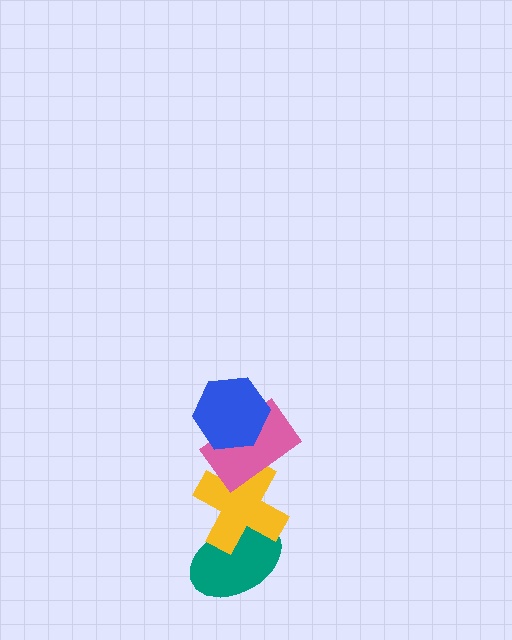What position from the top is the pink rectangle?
The pink rectangle is 2nd from the top.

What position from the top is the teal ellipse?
The teal ellipse is 4th from the top.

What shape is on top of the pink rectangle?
The blue hexagon is on top of the pink rectangle.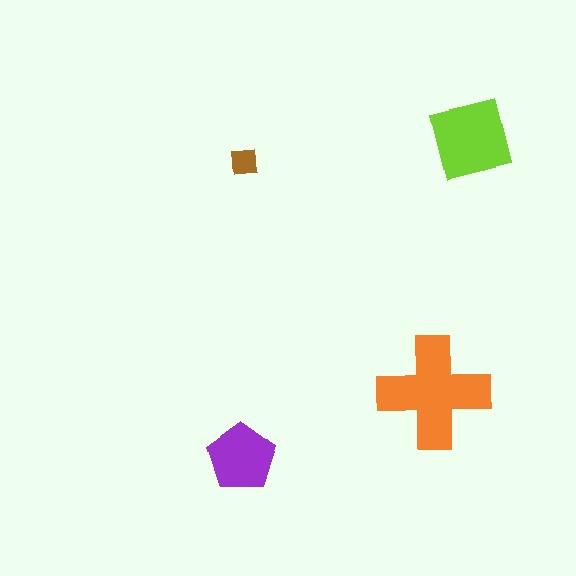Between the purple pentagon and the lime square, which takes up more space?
The lime square.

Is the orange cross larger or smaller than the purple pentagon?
Larger.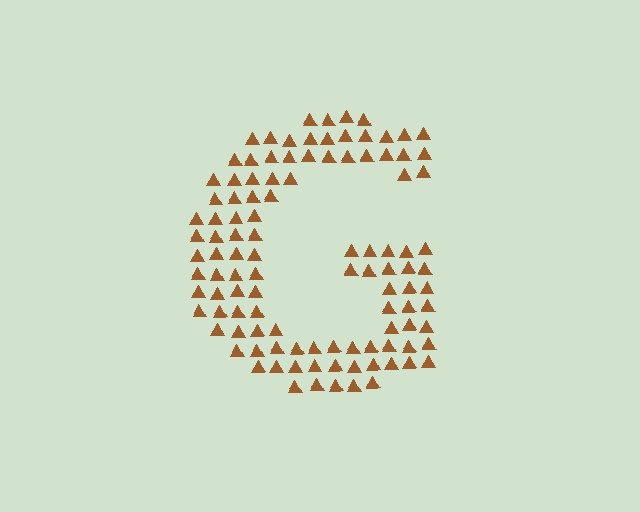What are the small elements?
The small elements are triangles.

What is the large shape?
The large shape is the letter G.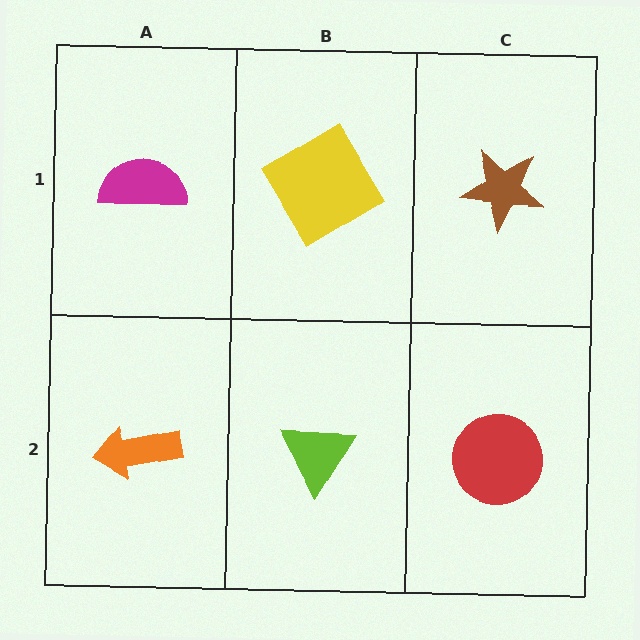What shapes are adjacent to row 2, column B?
A yellow diamond (row 1, column B), an orange arrow (row 2, column A), a red circle (row 2, column C).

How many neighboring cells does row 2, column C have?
2.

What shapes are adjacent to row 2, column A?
A magenta semicircle (row 1, column A), a lime triangle (row 2, column B).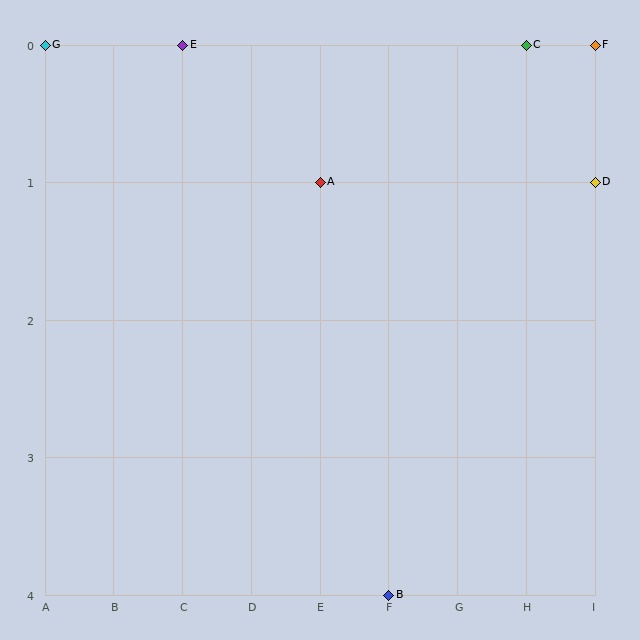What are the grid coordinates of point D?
Point D is at grid coordinates (I, 1).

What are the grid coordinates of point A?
Point A is at grid coordinates (E, 1).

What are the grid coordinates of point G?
Point G is at grid coordinates (A, 0).